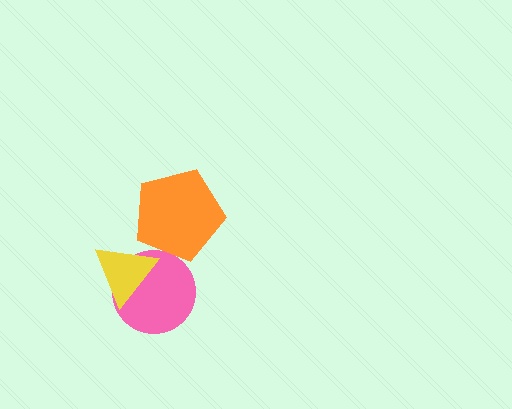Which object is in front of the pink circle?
The yellow triangle is in front of the pink circle.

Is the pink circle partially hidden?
Yes, it is partially covered by another shape.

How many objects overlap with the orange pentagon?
0 objects overlap with the orange pentagon.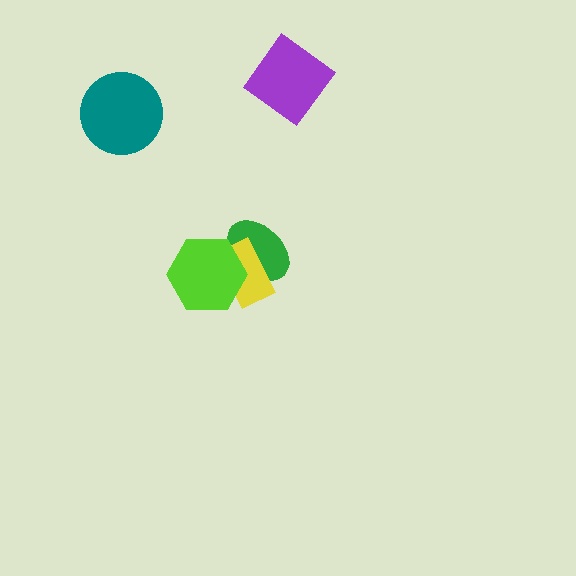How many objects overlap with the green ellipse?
2 objects overlap with the green ellipse.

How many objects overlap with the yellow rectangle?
2 objects overlap with the yellow rectangle.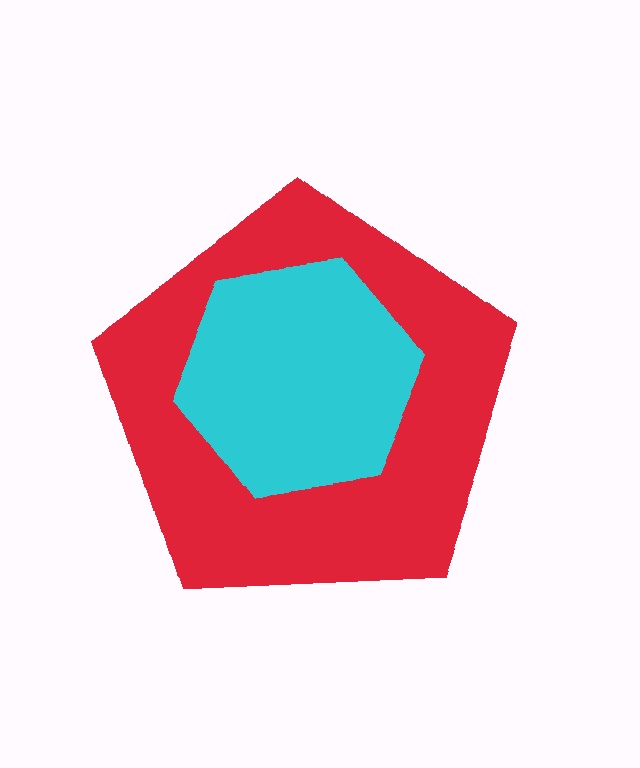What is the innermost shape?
The cyan hexagon.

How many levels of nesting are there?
2.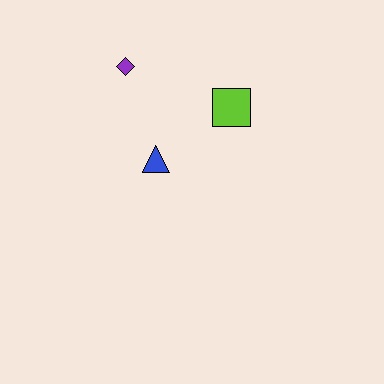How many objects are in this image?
There are 3 objects.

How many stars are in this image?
There are no stars.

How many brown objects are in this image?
There are no brown objects.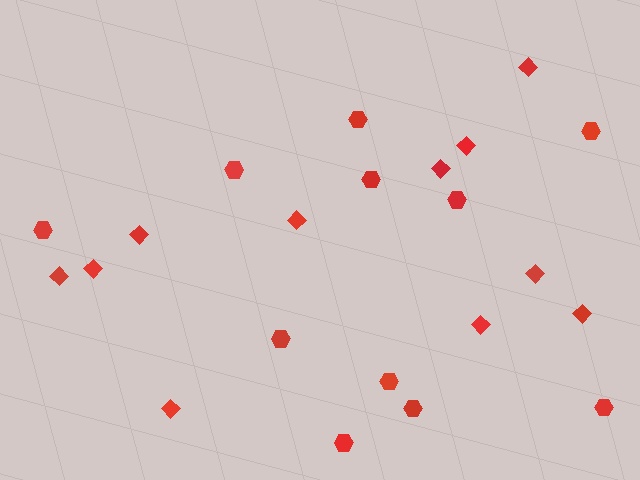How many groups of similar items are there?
There are 2 groups: one group of hexagons (11) and one group of diamonds (11).